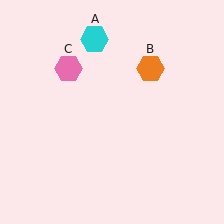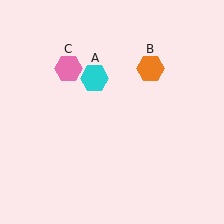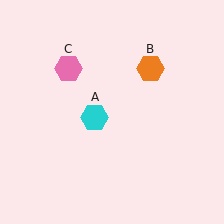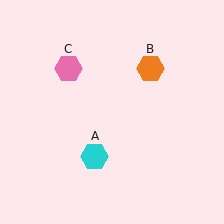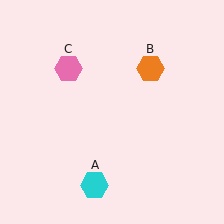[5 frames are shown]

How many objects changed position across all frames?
1 object changed position: cyan hexagon (object A).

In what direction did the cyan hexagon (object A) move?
The cyan hexagon (object A) moved down.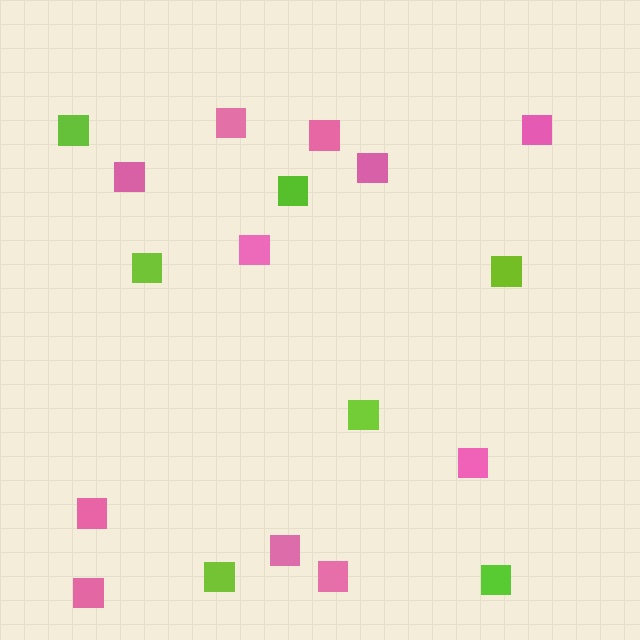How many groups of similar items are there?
There are 2 groups: one group of pink squares (11) and one group of lime squares (7).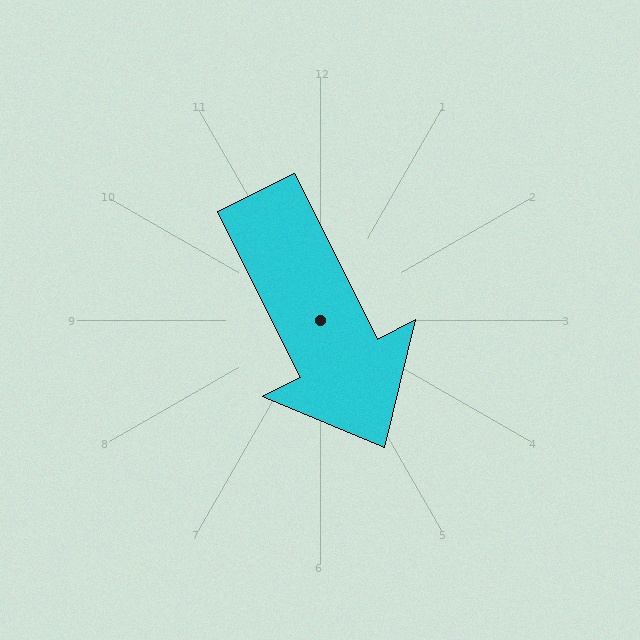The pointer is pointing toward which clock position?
Roughly 5 o'clock.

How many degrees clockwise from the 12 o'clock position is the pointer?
Approximately 153 degrees.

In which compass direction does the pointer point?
Southeast.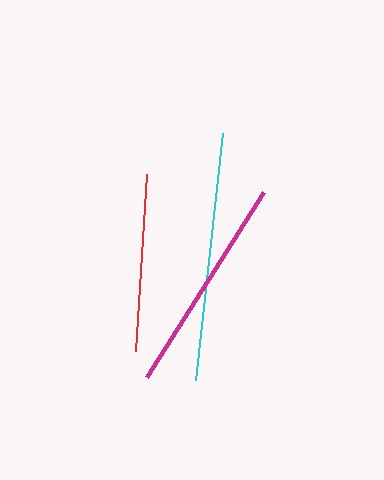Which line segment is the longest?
The cyan line is the longest at approximately 249 pixels.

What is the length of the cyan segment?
The cyan segment is approximately 249 pixels long.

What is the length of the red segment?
The red segment is approximately 177 pixels long.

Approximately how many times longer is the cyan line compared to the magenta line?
The cyan line is approximately 1.1 times the length of the magenta line.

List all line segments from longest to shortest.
From longest to shortest: cyan, magenta, red.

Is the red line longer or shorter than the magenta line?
The magenta line is longer than the red line.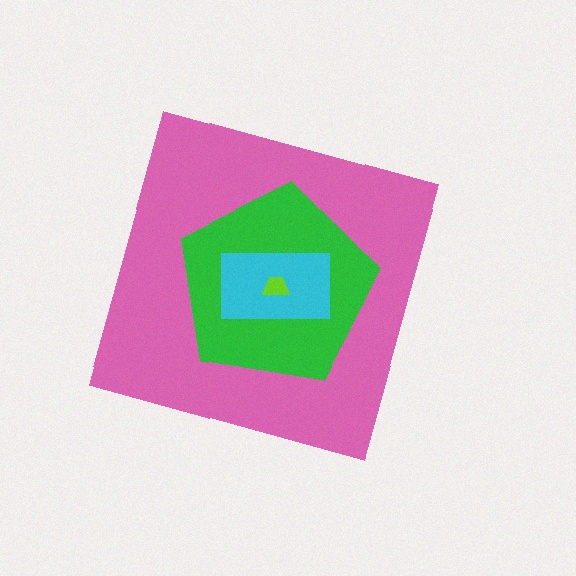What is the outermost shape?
The pink diamond.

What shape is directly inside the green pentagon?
The cyan rectangle.